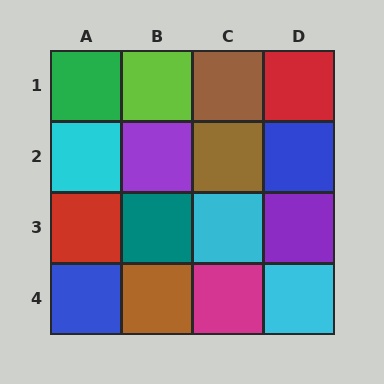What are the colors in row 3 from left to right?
Red, teal, cyan, purple.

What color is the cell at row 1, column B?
Lime.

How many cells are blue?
2 cells are blue.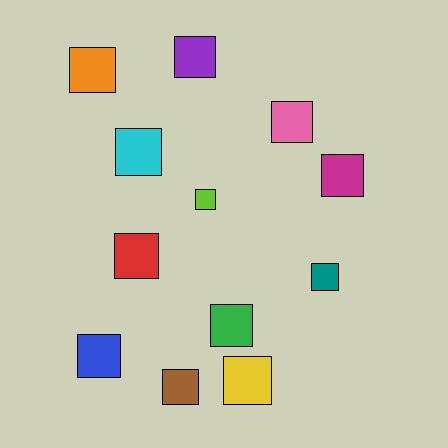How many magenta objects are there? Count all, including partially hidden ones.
There is 1 magenta object.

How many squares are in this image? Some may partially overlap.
There are 12 squares.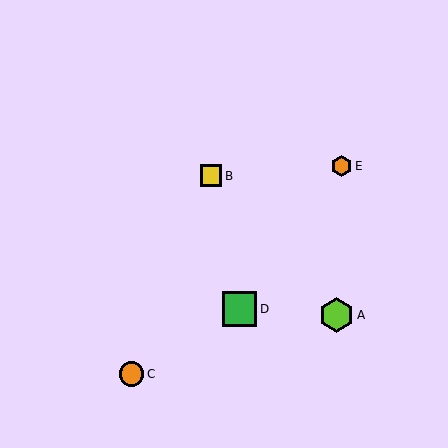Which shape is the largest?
The lime hexagon (labeled A) is the largest.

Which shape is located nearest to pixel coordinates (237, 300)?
The green square (labeled D) at (240, 309) is nearest to that location.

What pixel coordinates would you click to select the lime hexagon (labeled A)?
Click at (336, 315) to select the lime hexagon A.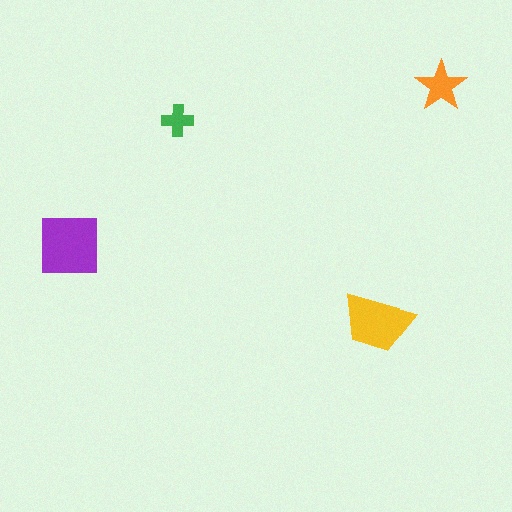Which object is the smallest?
The green cross.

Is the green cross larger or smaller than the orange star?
Smaller.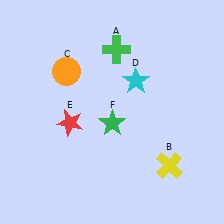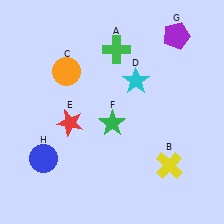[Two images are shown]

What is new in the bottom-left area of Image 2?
A blue circle (H) was added in the bottom-left area of Image 2.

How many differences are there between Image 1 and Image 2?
There are 2 differences between the two images.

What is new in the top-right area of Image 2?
A purple pentagon (G) was added in the top-right area of Image 2.